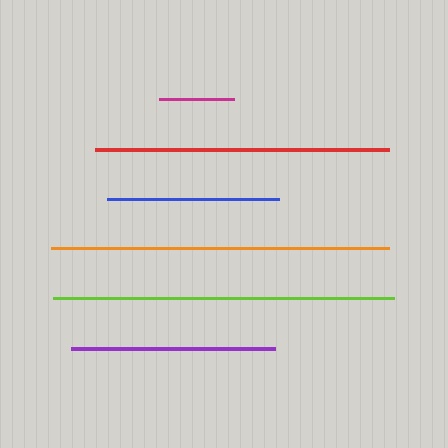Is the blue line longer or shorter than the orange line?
The orange line is longer than the blue line.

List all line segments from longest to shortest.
From longest to shortest: lime, orange, red, purple, blue, magenta.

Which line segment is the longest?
The lime line is the longest at approximately 342 pixels.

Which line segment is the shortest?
The magenta line is the shortest at approximately 75 pixels.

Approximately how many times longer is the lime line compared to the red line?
The lime line is approximately 1.2 times the length of the red line.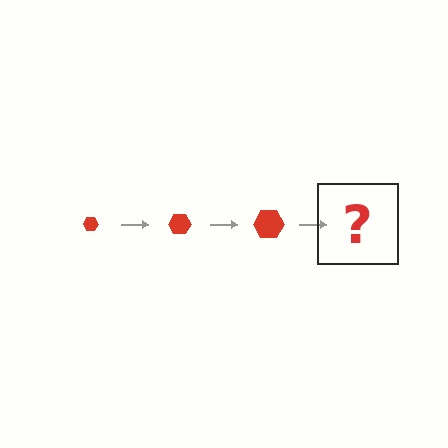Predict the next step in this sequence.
The next step is a red hexagon, larger than the previous one.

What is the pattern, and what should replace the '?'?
The pattern is that the hexagon gets progressively larger each step. The '?' should be a red hexagon, larger than the previous one.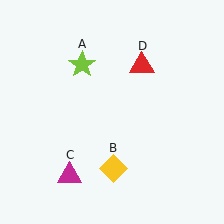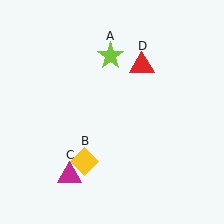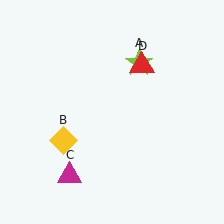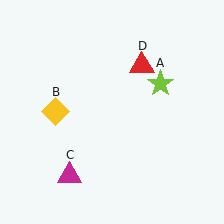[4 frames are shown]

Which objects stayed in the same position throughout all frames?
Magenta triangle (object C) and red triangle (object D) remained stationary.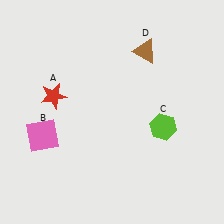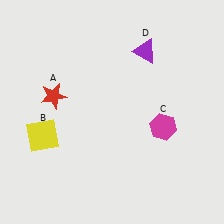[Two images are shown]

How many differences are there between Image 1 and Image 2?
There are 3 differences between the two images.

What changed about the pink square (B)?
In Image 1, B is pink. In Image 2, it changed to yellow.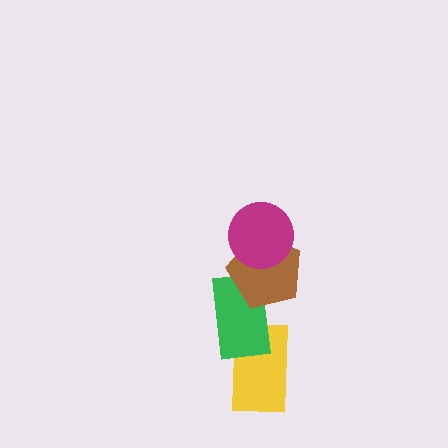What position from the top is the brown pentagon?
The brown pentagon is 2nd from the top.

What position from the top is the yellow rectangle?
The yellow rectangle is 4th from the top.